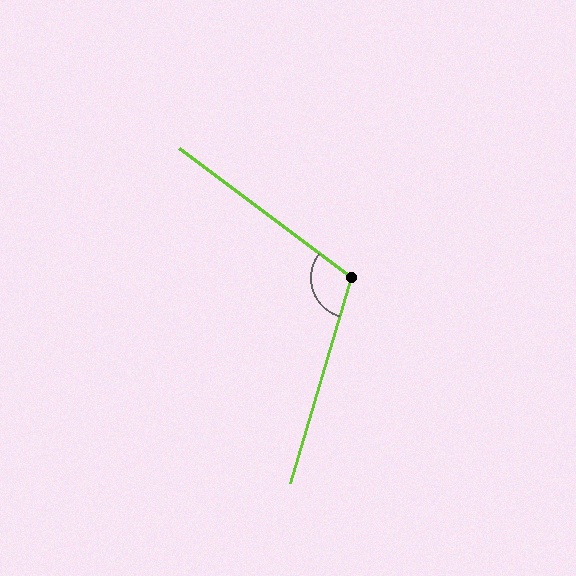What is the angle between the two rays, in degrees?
Approximately 111 degrees.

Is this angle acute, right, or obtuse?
It is obtuse.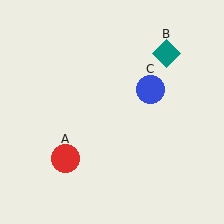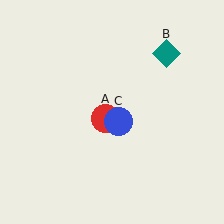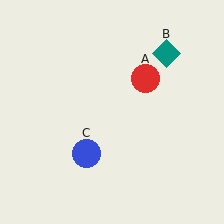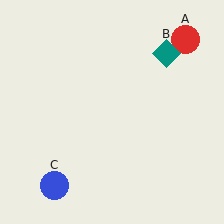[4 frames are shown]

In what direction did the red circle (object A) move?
The red circle (object A) moved up and to the right.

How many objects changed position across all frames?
2 objects changed position: red circle (object A), blue circle (object C).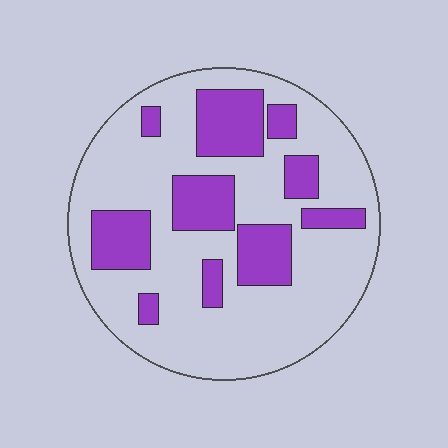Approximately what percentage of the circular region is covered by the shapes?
Approximately 30%.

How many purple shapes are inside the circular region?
10.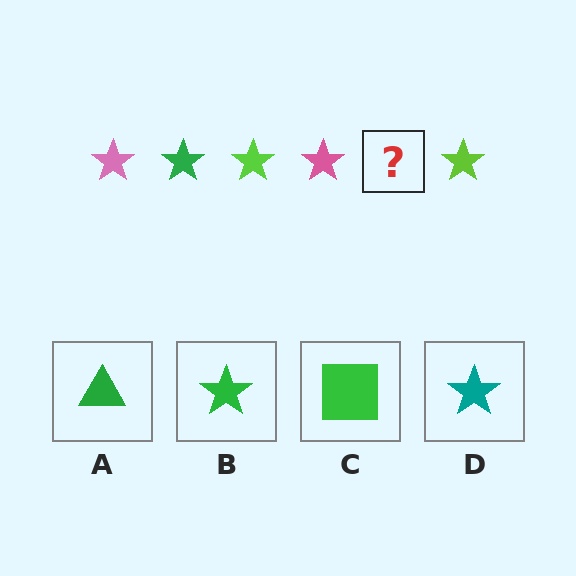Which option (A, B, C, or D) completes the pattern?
B.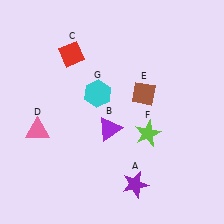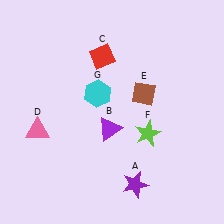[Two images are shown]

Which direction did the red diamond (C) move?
The red diamond (C) moved right.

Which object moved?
The red diamond (C) moved right.